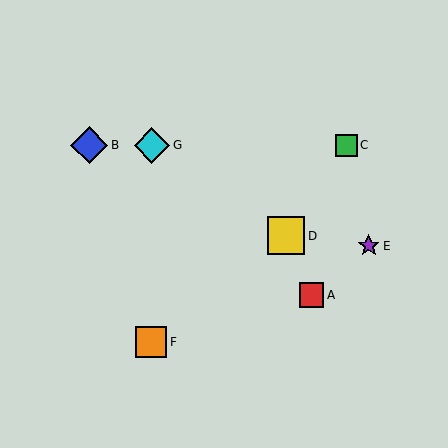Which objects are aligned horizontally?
Objects B, C, G are aligned horizontally.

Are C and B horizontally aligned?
Yes, both are at y≈145.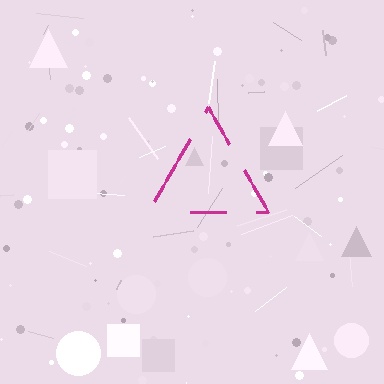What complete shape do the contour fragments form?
The contour fragments form a triangle.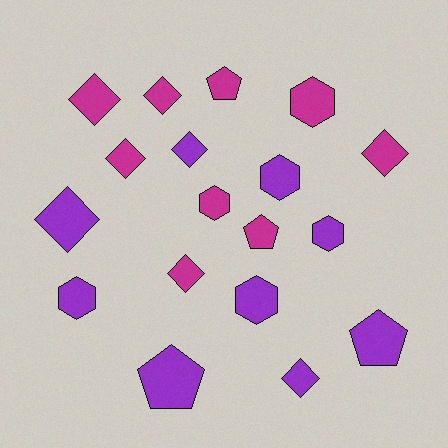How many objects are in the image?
There are 18 objects.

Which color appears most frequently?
Purple, with 9 objects.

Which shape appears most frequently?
Diamond, with 8 objects.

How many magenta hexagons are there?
There are 2 magenta hexagons.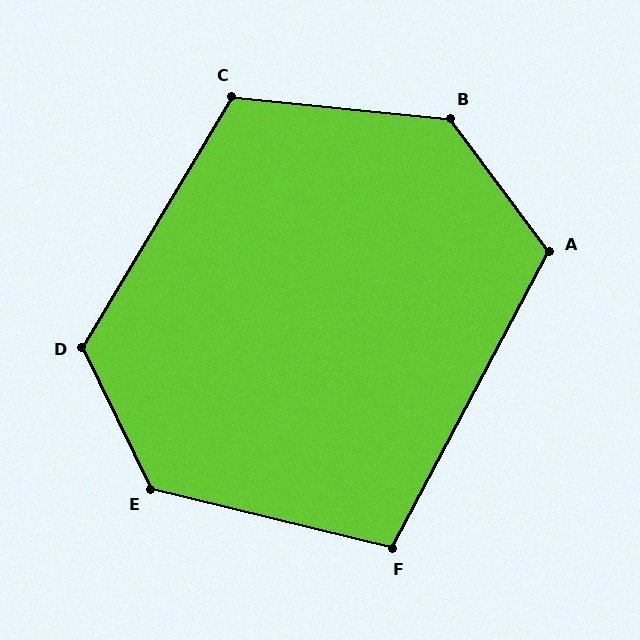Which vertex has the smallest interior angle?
F, at approximately 104 degrees.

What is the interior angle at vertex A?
Approximately 115 degrees (obtuse).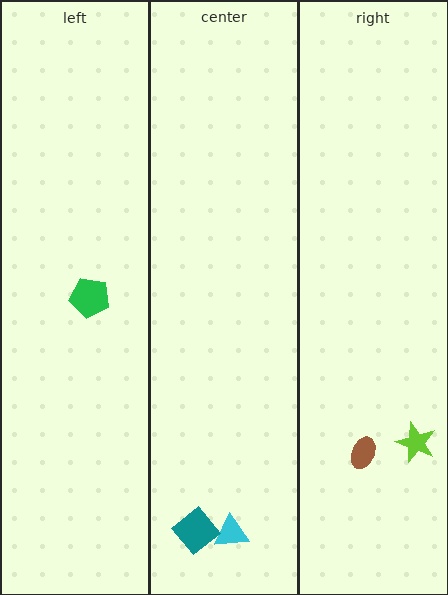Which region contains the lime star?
The right region.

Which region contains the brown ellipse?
The right region.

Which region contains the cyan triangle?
The center region.